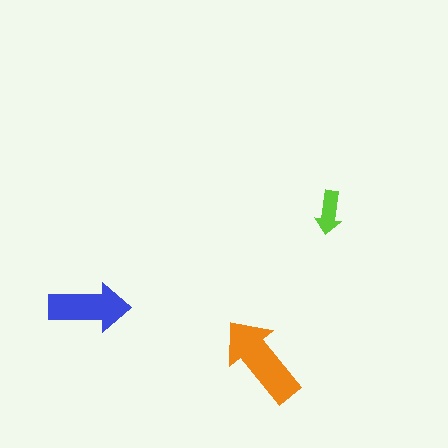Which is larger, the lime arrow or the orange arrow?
The orange one.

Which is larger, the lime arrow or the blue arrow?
The blue one.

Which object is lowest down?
The orange arrow is bottommost.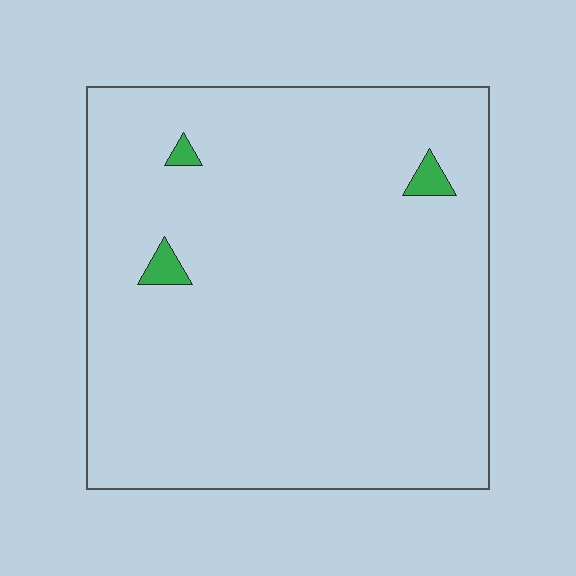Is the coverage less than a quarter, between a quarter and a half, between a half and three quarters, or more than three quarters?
Less than a quarter.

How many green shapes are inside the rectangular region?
3.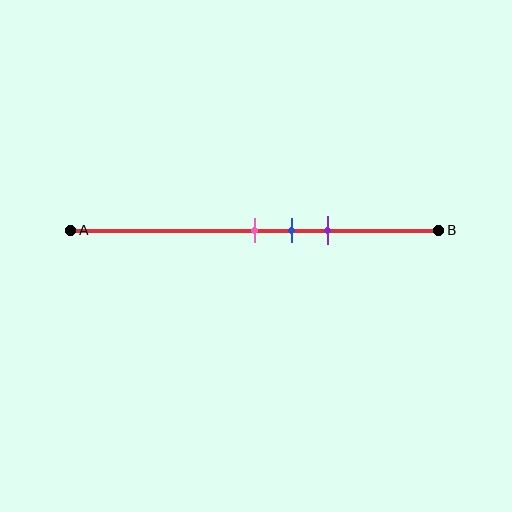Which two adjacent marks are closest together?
The pink and blue marks are the closest adjacent pair.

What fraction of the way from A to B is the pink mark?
The pink mark is approximately 50% (0.5) of the way from A to B.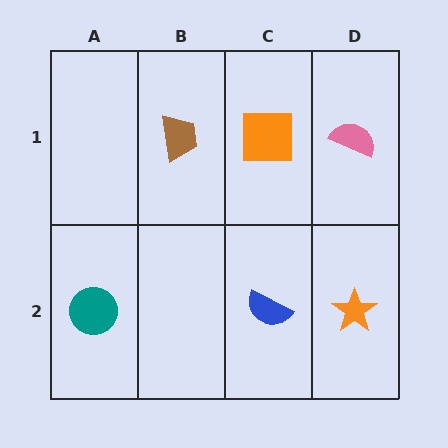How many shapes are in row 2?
3 shapes.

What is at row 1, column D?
A pink semicircle.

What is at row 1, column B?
A brown trapezoid.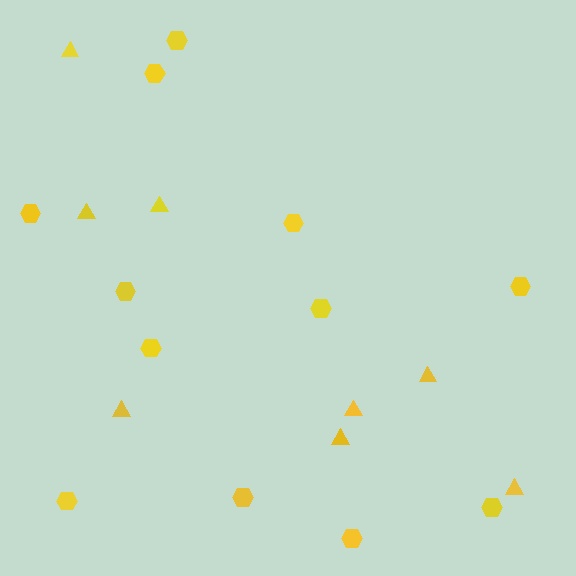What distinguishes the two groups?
There are 2 groups: one group of hexagons (12) and one group of triangles (8).